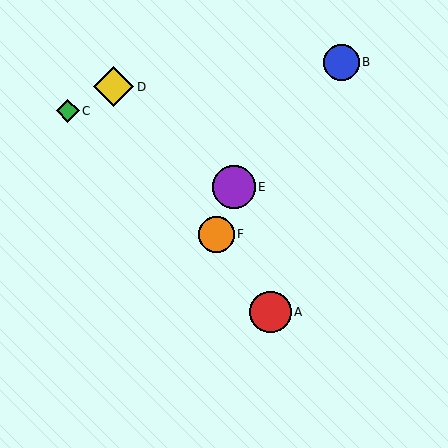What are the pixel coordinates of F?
Object F is at (216, 234).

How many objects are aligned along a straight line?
3 objects (A, D, F) are aligned along a straight line.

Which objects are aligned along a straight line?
Objects A, D, F are aligned along a straight line.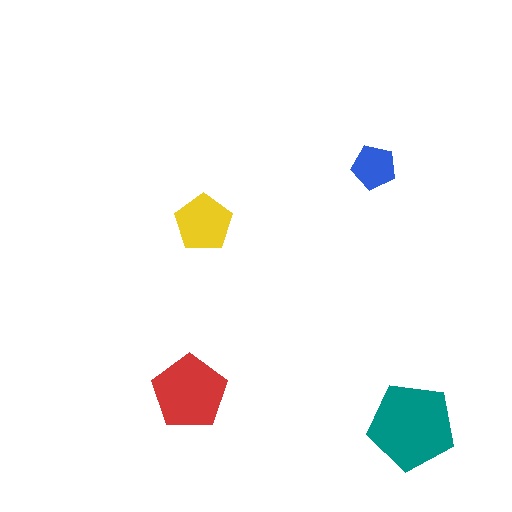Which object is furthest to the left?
The red pentagon is leftmost.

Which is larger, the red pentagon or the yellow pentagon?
The red one.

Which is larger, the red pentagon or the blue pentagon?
The red one.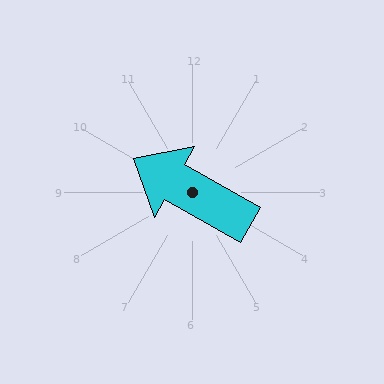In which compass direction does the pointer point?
Northwest.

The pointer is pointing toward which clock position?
Roughly 10 o'clock.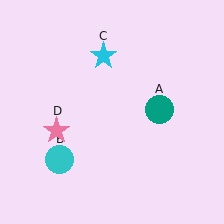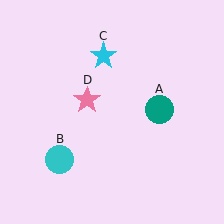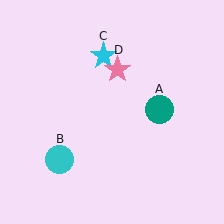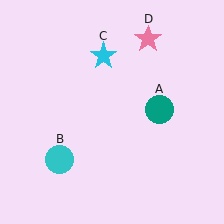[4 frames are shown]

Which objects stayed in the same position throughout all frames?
Teal circle (object A) and cyan circle (object B) and cyan star (object C) remained stationary.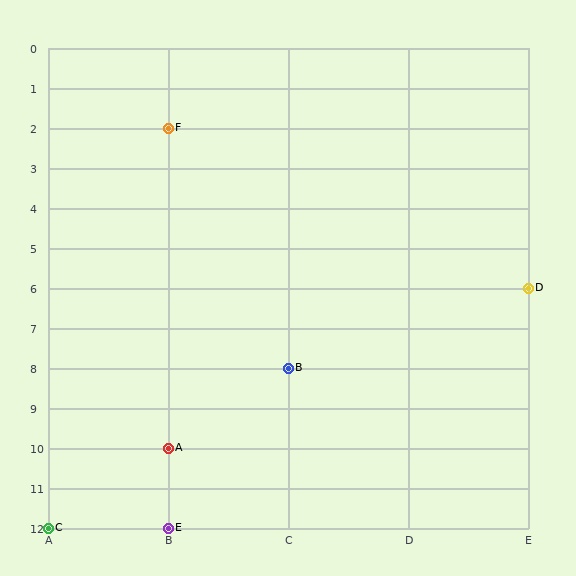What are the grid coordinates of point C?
Point C is at grid coordinates (A, 12).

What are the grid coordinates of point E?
Point E is at grid coordinates (B, 12).